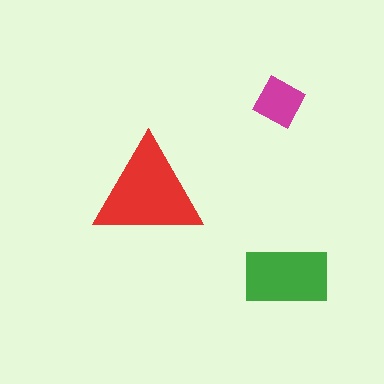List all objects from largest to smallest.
The red triangle, the green rectangle, the magenta square.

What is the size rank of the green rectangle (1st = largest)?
2nd.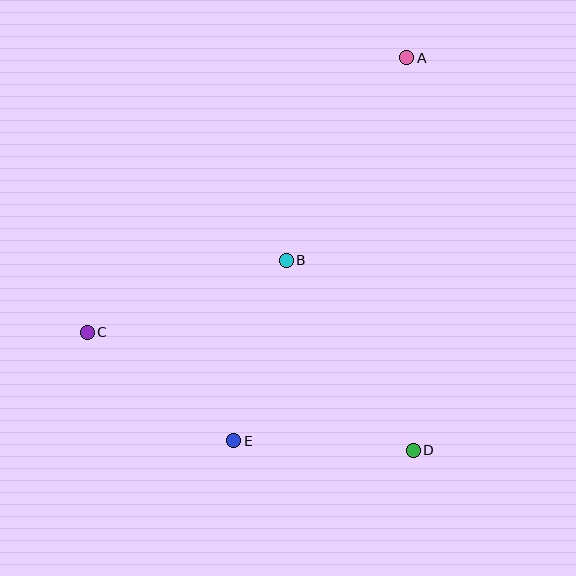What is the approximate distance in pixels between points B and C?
The distance between B and C is approximately 212 pixels.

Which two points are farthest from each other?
Points A and C are farthest from each other.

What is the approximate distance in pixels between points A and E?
The distance between A and E is approximately 420 pixels.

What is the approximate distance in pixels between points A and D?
The distance between A and D is approximately 393 pixels.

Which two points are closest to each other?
Points D and E are closest to each other.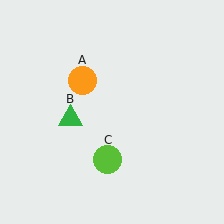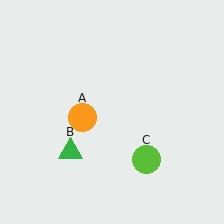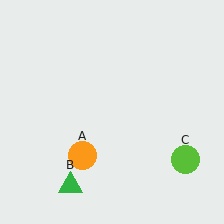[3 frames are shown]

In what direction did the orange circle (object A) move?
The orange circle (object A) moved down.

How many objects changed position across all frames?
3 objects changed position: orange circle (object A), green triangle (object B), lime circle (object C).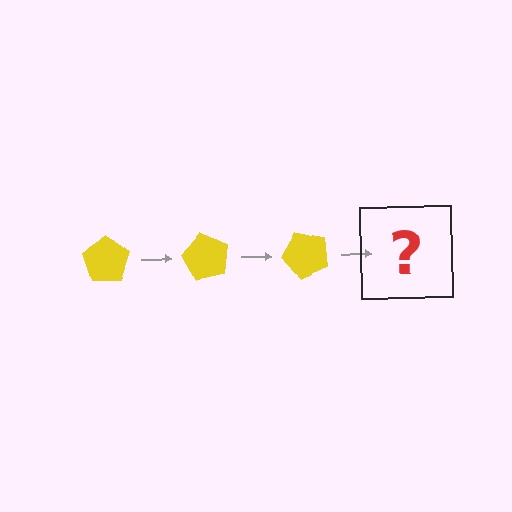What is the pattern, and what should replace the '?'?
The pattern is that the pentagon rotates 60 degrees each step. The '?' should be a yellow pentagon rotated 180 degrees.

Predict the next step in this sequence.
The next step is a yellow pentagon rotated 180 degrees.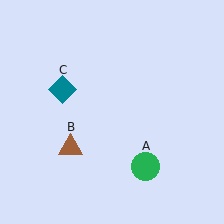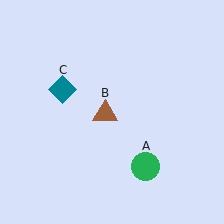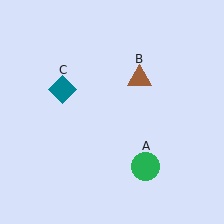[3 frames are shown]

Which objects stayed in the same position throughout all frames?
Green circle (object A) and teal diamond (object C) remained stationary.